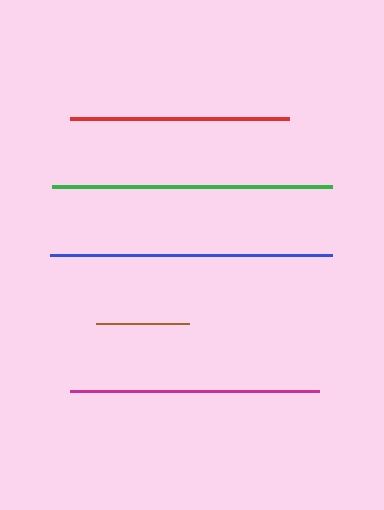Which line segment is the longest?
The blue line is the longest at approximately 282 pixels.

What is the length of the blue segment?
The blue segment is approximately 282 pixels long.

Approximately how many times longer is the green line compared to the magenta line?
The green line is approximately 1.1 times the length of the magenta line.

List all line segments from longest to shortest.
From longest to shortest: blue, green, magenta, red, brown.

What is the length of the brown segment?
The brown segment is approximately 93 pixels long.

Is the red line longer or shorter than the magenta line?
The magenta line is longer than the red line.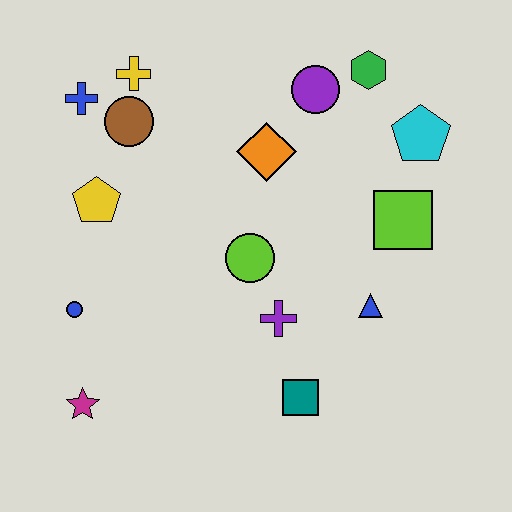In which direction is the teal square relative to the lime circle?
The teal square is below the lime circle.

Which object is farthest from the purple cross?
The blue cross is farthest from the purple cross.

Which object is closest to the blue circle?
The magenta star is closest to the blue circle.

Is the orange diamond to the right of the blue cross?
Yes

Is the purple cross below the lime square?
Yes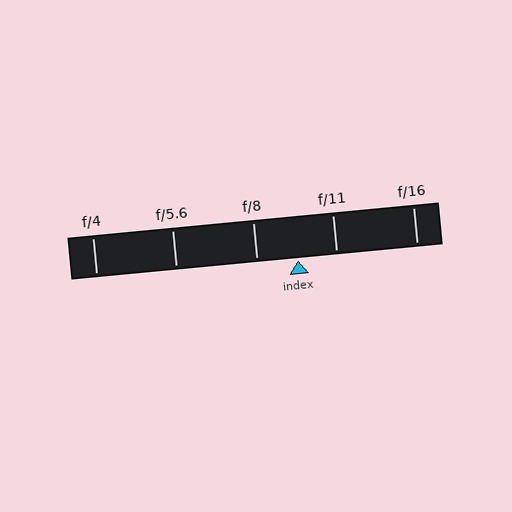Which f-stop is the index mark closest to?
The index mark is closest to f/11.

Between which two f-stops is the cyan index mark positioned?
The index mark is between f/8 and f/11.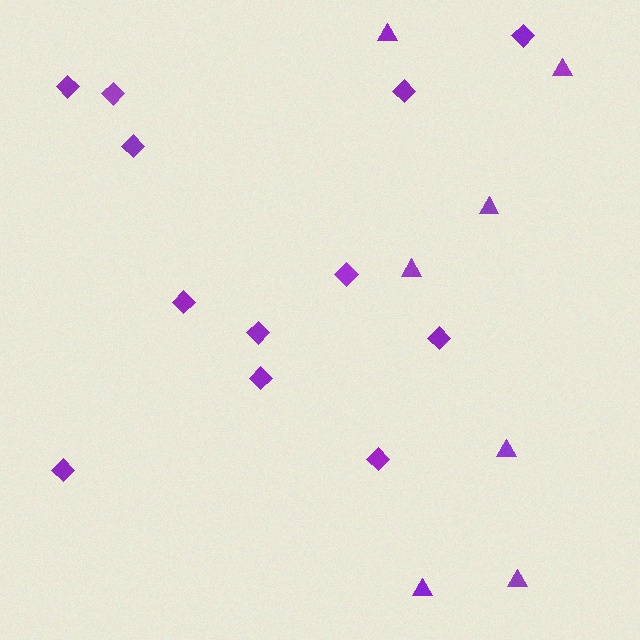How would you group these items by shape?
There are 2 groups: one group of triangles (7) and one group of diamonds (12).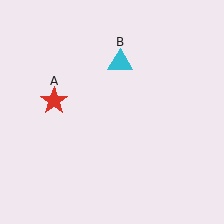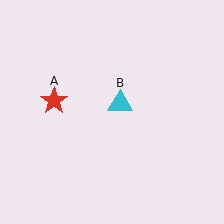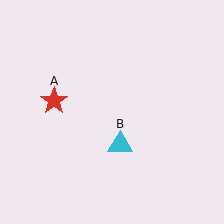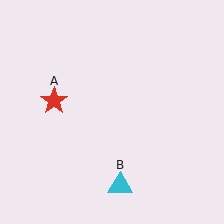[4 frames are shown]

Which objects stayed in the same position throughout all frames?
Red star (object A) remained stationary.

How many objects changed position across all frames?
1 object changed position: cyan triangle (object B).